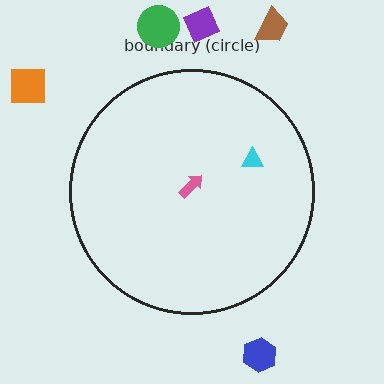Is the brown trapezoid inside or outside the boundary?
Outside.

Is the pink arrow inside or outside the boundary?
Inside.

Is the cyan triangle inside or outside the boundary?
Inside.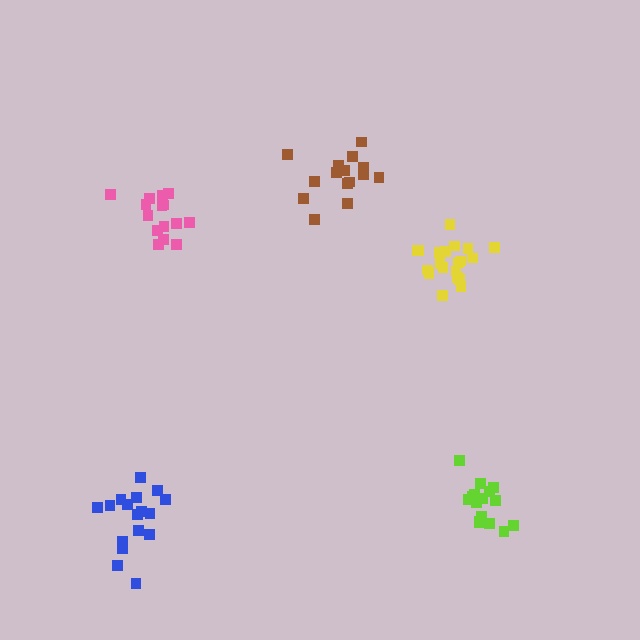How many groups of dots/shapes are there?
There are 5 groups.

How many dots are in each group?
Group 1: 16 dots, Group 2: 15 dots, Group 3: 20 dots, Group 4: 18 dots, Group 5: 15 dots (84 total).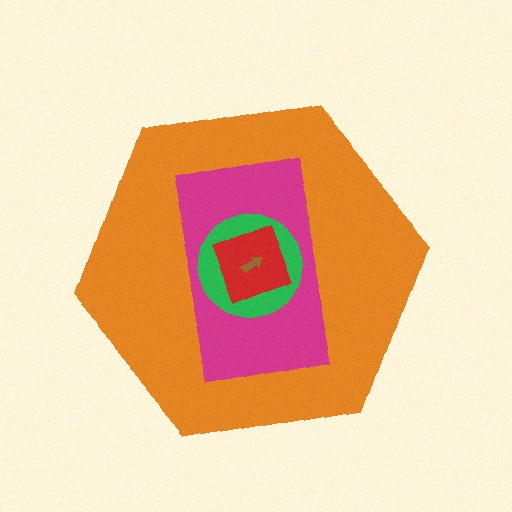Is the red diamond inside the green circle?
Yes.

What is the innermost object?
The brown arrow.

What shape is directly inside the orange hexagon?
The magenta rectangle.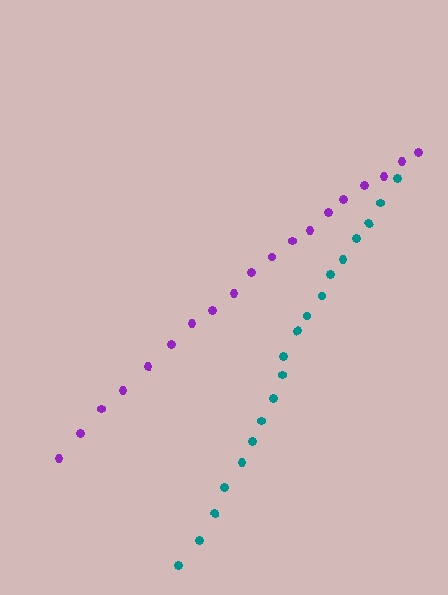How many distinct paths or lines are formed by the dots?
There are 2 distinct paths.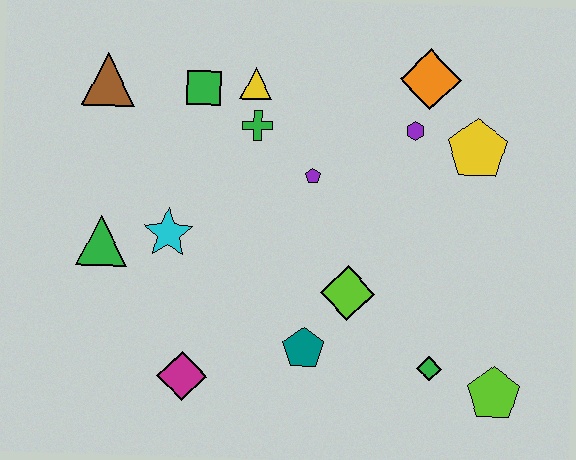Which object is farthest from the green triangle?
The lime pentagon is farthest from the green triangle.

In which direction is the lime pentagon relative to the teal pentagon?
The lime pentagon is to the right of the teal pentagon.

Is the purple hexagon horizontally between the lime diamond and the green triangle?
No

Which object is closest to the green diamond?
The lime pentagon is closest to the green diamond.